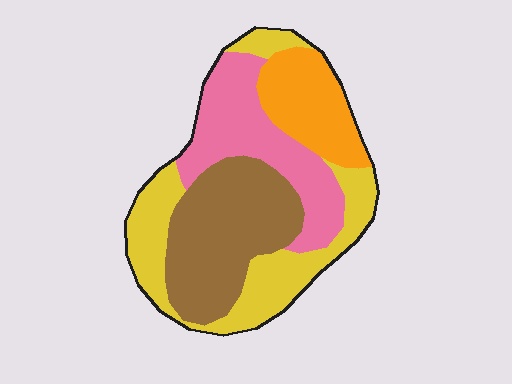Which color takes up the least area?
Orange, at roughly 15%.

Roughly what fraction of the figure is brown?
Brown takes up about one third (1/3) of the figure.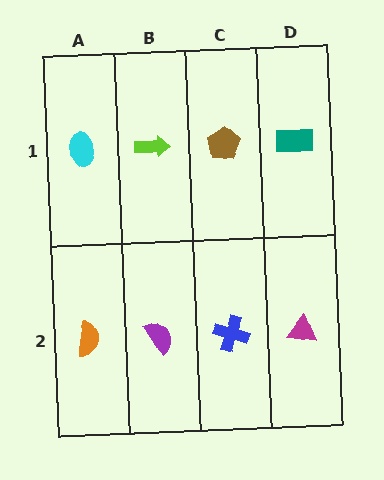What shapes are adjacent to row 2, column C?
A brown pentagon (row 1, column C), a purple semicircle (row 2, column B), a magenta triangle (row 2, column D).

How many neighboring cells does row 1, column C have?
3.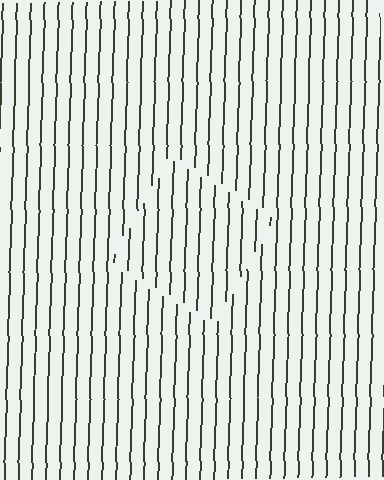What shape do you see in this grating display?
An illusory square. The interior of the shape contains the same grating, shifted by half a period — the contour is defined by the phase discontinuity where line-ends from the inner and outer gratings abut.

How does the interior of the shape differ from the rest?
The interior of the shape contains the same grating, shifted by half a period — the contour is defined by the phase discontinuity where line-ends from the inner and outer gratings abut.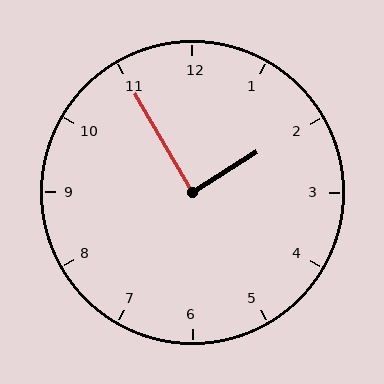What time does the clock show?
1:55.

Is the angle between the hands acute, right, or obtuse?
It is right.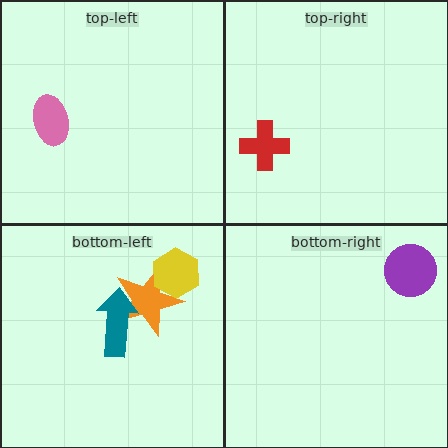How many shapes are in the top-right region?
1.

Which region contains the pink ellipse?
The top-left region.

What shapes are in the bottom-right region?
The purple circle.